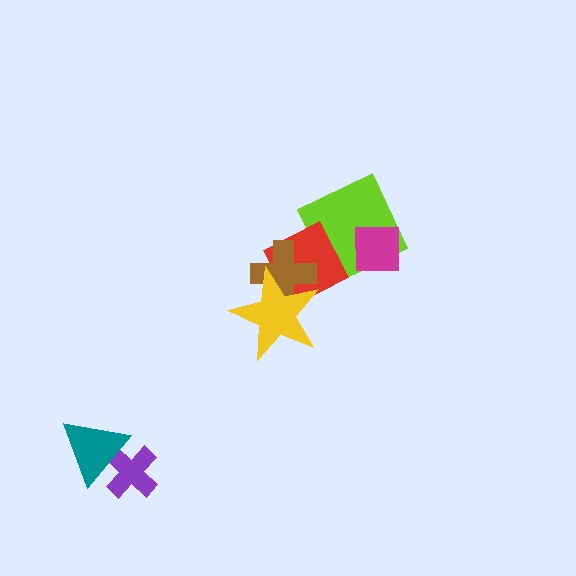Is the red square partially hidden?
Yes, it is partially covered by another shape.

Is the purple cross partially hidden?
Yes, it is partially covered by another shape.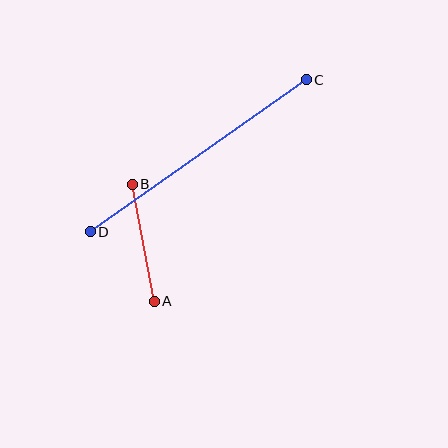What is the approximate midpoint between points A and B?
The midpoint is at approximately (143, 243) pixels.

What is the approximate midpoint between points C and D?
The midpoint is at approximately (198, 156) pixels.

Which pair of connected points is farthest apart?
Points C and D are farthest apart.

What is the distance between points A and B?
The distance is approximately 119 pixels.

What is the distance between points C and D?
The distance is approximately 264 pixels.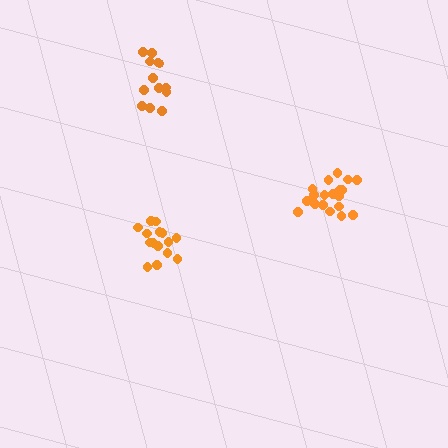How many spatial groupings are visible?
There are 3 spatial groupings.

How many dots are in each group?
Group 1: 15 dots, Group 2: 13 dots, Group 3: 19 dots (47 total).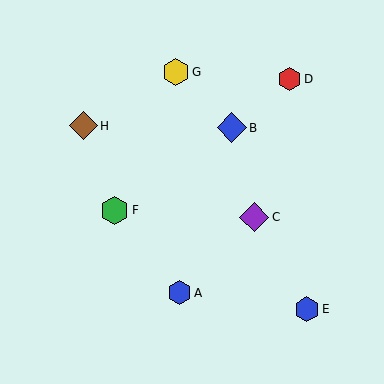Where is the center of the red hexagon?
The center of the red hexagon is at (290, 79).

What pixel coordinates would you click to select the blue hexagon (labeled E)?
Click at (307, 309) to select the blue hexagon E.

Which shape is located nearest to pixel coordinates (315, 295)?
The blue hexagon (labeled E) at (307, 309) is nearest to that location.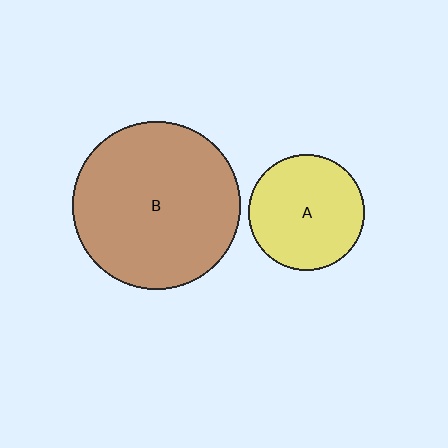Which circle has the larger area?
Circle B (brown).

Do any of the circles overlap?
No, none of the circles overlap.